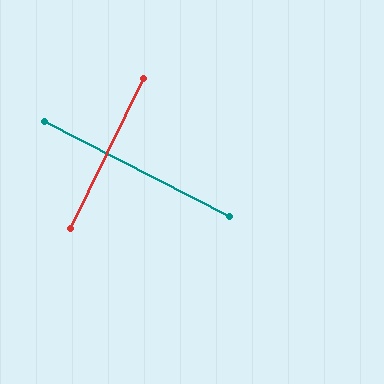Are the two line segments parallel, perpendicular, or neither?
Perpendicular — they meet at approximately 89°.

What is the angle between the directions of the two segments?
Approximately 89 degrees.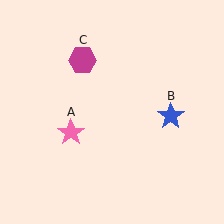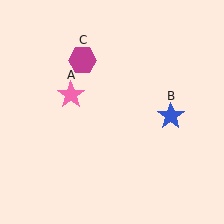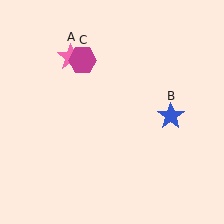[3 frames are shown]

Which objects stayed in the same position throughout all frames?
Blue star (object B) and magenta hexagon (object C) remained stationary.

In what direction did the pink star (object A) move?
The pink star (object A) moved up.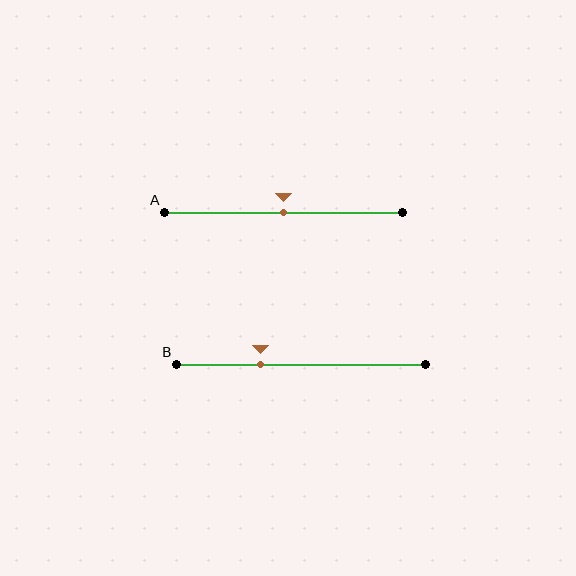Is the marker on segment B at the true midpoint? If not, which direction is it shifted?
No, the marker on segment B is shifted to the left by about 16% of the segment length.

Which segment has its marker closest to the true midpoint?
Segment A has its marker closest to the true midpoint.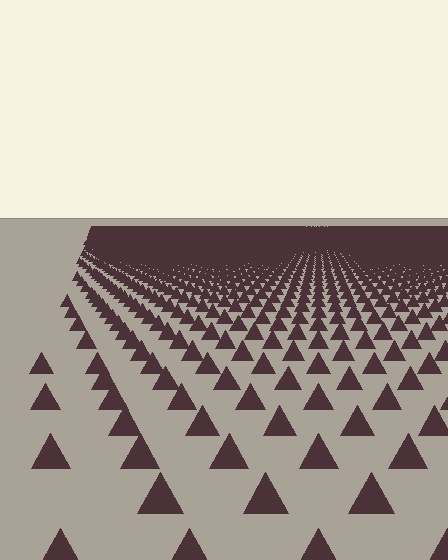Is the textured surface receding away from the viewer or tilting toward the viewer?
The surface is receding away from the viewer. Texture elements get smaller and denser toward the top.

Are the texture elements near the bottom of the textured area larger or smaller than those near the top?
Larger. Near the bottom, elements are closer to the viewer and appear at a bigger on-screen size.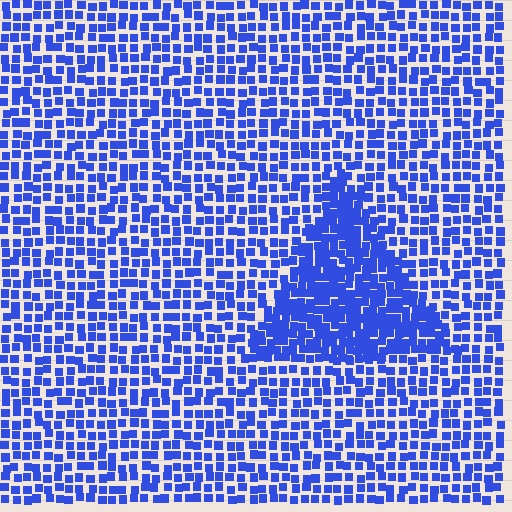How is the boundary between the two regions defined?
The boundary is defined by a change in element density (approximately 1.8x ratio). All elements are the same color, size, and shape.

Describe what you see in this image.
The image contains small blue elements arranged at two different densities. A triangle-shaped region is visible where the elements are more densely packed than the surrounding area.